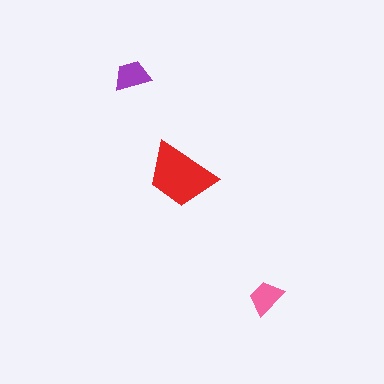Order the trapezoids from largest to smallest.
the red one, the purple one, the pink one.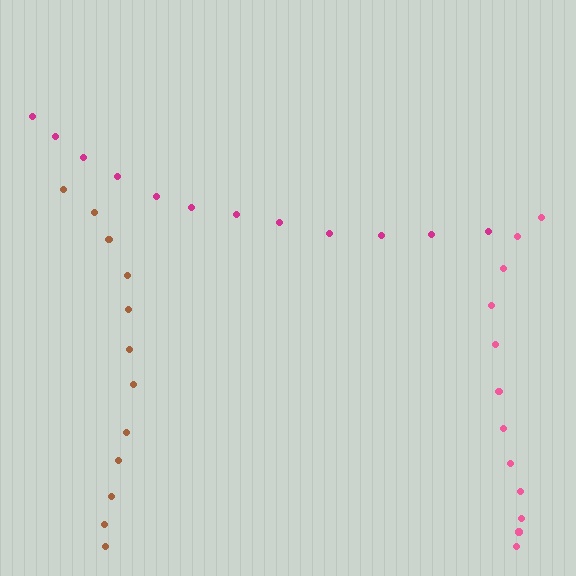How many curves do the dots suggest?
There are 3 distinct paths.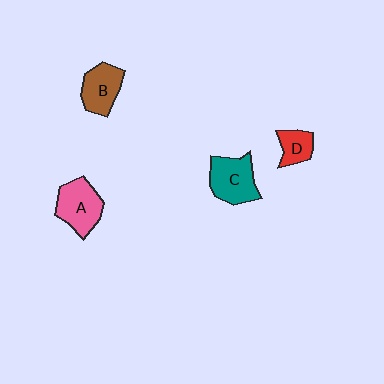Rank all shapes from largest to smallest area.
From largest to smallest: A (pink), C (teal), B (brown), D (red).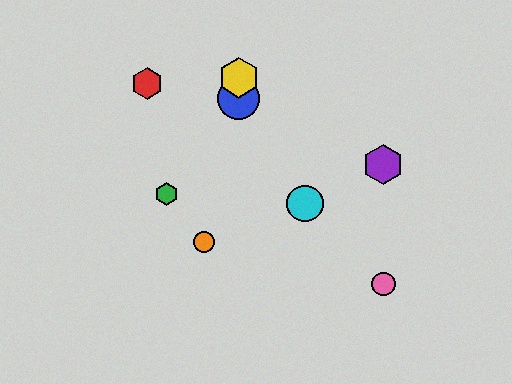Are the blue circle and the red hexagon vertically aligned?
No, the blue circle is at x≈239 and the red hexagon is at x≈147.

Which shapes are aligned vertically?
The blue circle, the yellow hexagon are aligned vertically.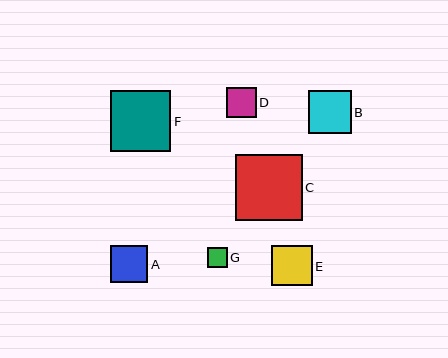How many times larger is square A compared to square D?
Square A is approximately 1.2 times the size of square D.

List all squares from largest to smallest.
From largest to smallest: C, F, B, E, A, D, G.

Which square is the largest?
Square C is the largest with a size of approximately 67 pixels.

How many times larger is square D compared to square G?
Square D is approximately 1.5 times the size of square G.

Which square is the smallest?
Square G is the smallest with a size of approximately 20 pixels.